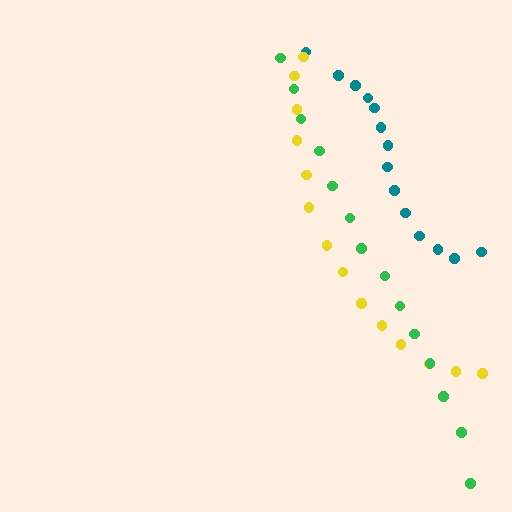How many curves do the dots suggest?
There are 3 distinct paths.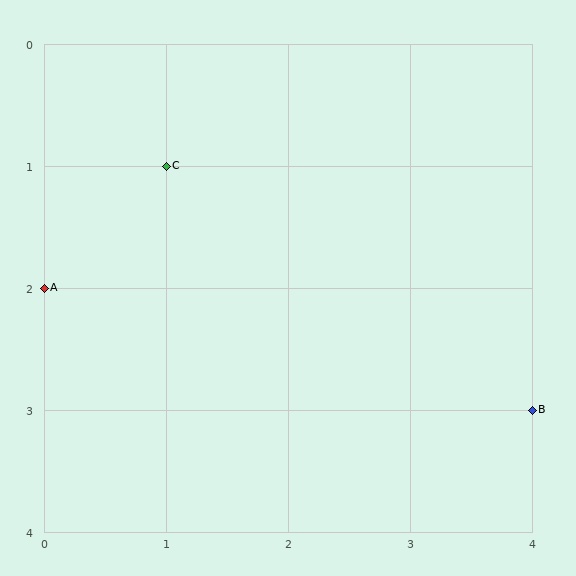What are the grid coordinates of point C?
Point C is at grid coordinates (1, 1).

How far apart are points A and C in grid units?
Points A and C are 1 column and 1 row apart (about 1.4 grid units diagonally).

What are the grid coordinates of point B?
Point B is at grid coordinates (4, 3).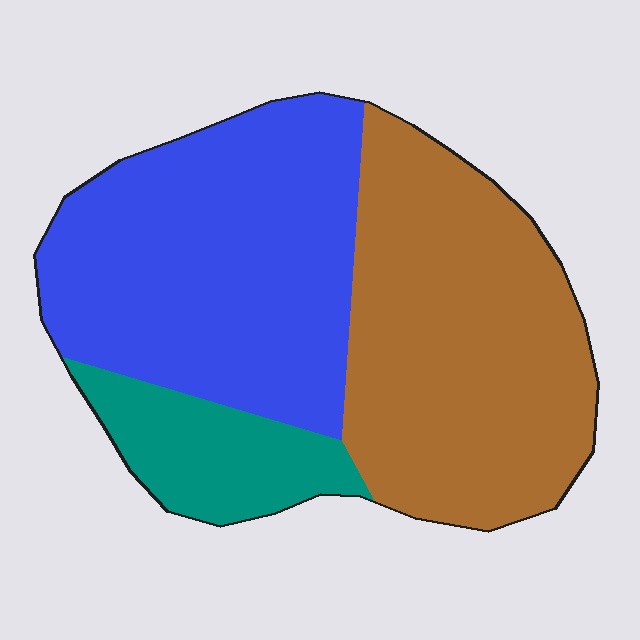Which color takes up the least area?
Teal, at roughly 15%.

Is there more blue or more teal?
Blue.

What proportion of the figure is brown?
Brown covers 43% of the figure.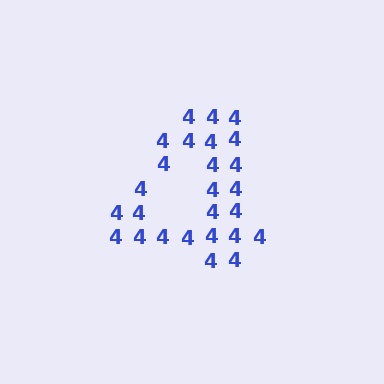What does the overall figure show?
The overall figure shows the digit 4.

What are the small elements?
The small elements are digit 4's.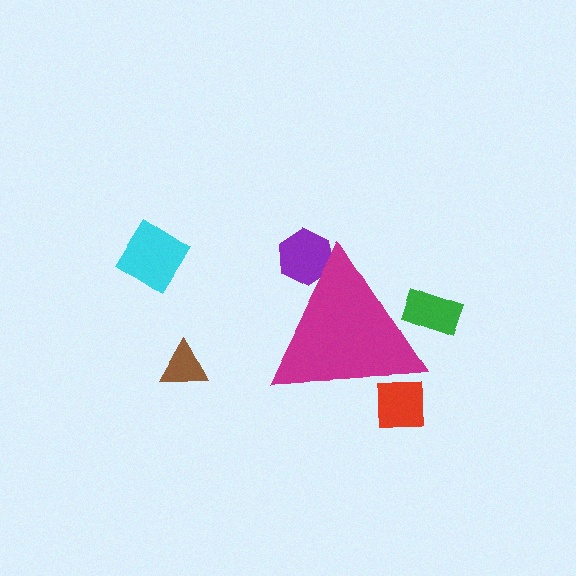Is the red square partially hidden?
Yes, the red square is partially hidden behind the magenta triangle.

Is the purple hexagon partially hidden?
Yes, the purple hexagon is partially hidden behind the magenta triangle.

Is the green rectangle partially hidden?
Yes, the green rectangle is partially hidden behind the magenta triangle.